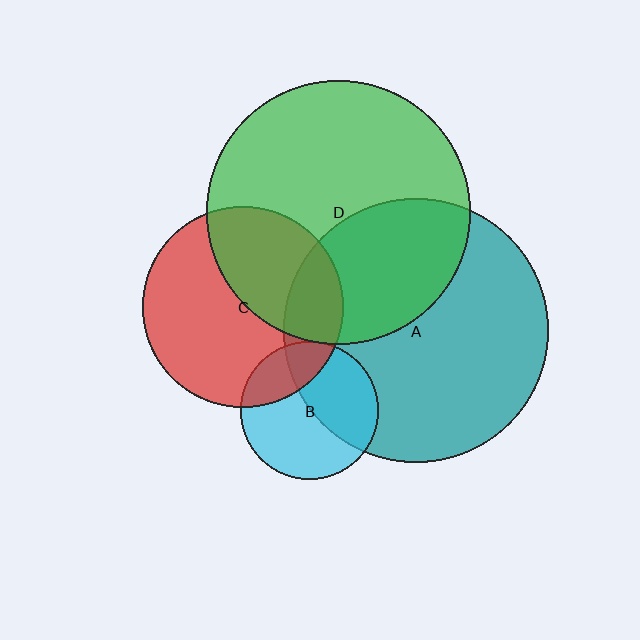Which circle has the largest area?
Circle A (teal).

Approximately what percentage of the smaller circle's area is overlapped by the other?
Approximately 20%.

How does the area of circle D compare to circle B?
Approximately 3.6 times.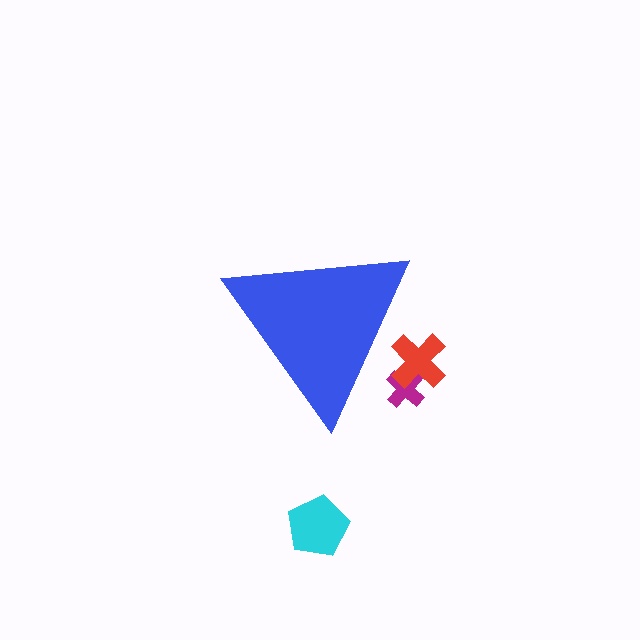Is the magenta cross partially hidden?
Yes, the magenta cross is partially hidden behind the blue triangle.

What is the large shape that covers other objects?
A blue triangle.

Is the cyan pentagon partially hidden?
No, the cyan pentagon is fully visible.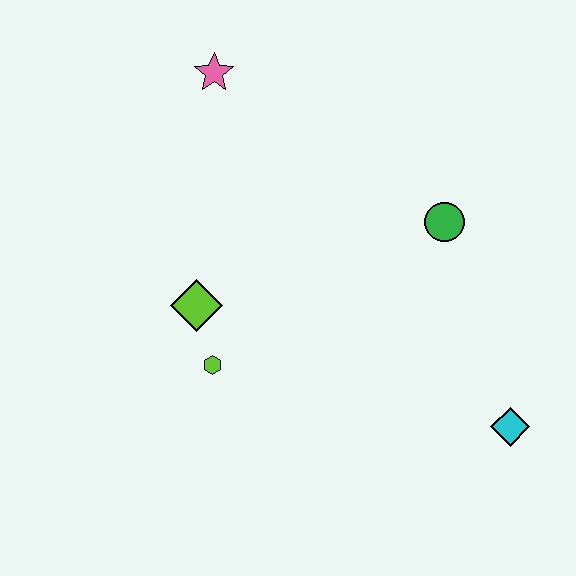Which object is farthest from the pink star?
The cyan diamond is farthest from the pink star.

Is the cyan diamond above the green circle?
No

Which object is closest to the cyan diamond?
The green circle is closest to the cyan diamond.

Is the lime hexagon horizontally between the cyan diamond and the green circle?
No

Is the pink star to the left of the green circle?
Yes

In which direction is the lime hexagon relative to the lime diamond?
The lime hexagon is below the lime diamond.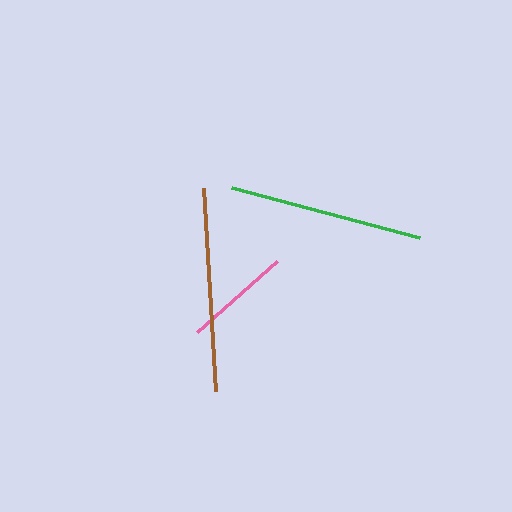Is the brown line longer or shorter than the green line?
The brown line is longer than the green line.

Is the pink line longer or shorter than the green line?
The green line is longer than the pink line.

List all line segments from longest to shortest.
From longest to shortest: brown, green, pink.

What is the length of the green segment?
The green segment is approximately 194 pixels long.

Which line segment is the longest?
The brown line is the longest at approximately 204 pixels.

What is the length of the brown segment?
The brown segment is approximately 204 pixels long.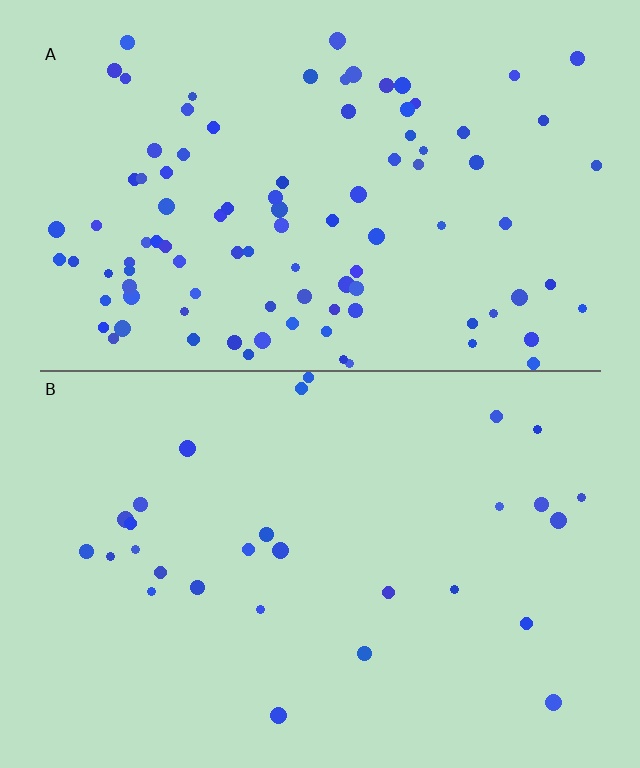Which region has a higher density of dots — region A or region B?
A (the top).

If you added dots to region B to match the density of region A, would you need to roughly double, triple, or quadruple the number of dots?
Approximately triple.